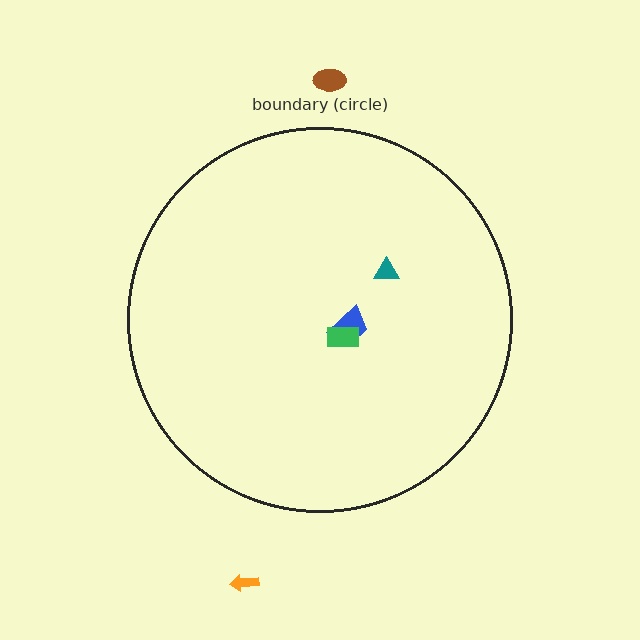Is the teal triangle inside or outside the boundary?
Inside.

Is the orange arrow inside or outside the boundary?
Outside.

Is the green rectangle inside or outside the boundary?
Inside.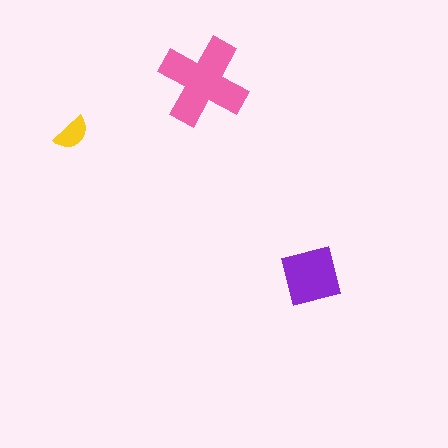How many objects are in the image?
There are 3 objects in the image.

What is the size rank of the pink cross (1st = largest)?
1st.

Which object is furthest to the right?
The purple square is rightmost.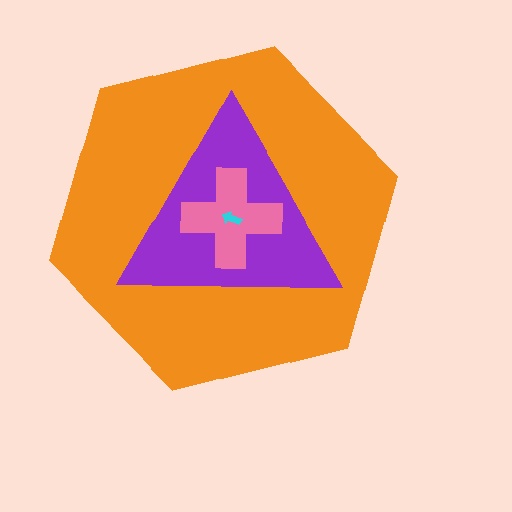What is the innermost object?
The cyan arrow.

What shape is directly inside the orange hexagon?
The purple triangle.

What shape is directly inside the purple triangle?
The pink cross.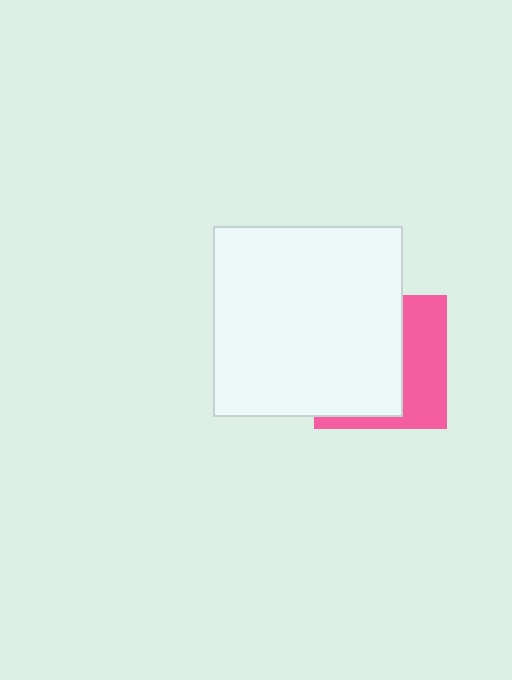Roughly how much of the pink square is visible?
A small part of it is visible (roughly 39%).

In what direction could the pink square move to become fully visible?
The pink square could move right. That would shift it out from behind the white square entirely.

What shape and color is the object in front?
The object in front is a white square.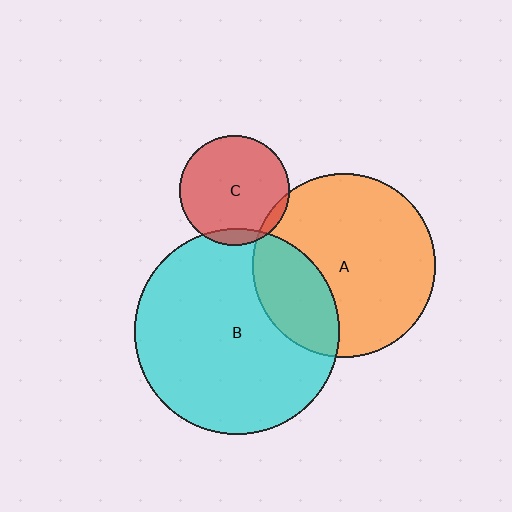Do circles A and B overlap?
Yes.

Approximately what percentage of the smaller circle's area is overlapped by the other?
Approximately 25%.